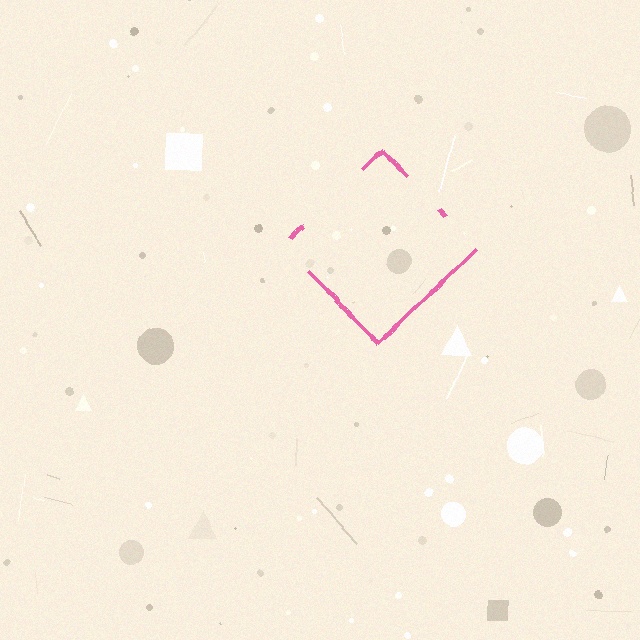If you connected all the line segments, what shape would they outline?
They would outline a diamond.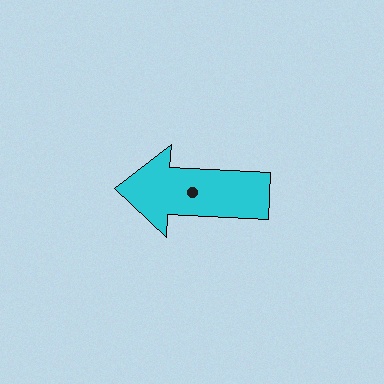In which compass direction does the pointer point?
West.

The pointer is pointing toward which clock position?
Roughly 9 o'clock.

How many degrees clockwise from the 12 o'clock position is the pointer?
Approximately 273 degrees.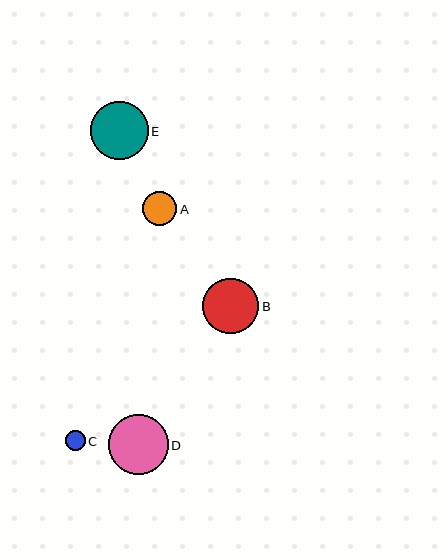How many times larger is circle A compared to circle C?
Circle A is approximately 1.7 times the size of circle C.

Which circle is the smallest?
Circle C is the smallest with a size of approximately 20 pixels.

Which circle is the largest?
Circle D is the largest with a size of approximately 60 pixels.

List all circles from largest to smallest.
From largest to smallest: D, E, B, A, C.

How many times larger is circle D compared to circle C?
Circle D is approximately 3.0 times the size of circle C.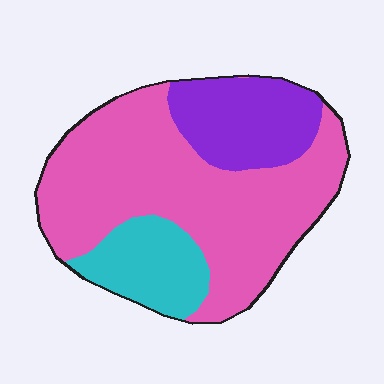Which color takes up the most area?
Pink, at roughly 65%.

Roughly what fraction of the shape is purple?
Purple takes up between a sixth and a third of the shape.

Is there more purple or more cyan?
Purple.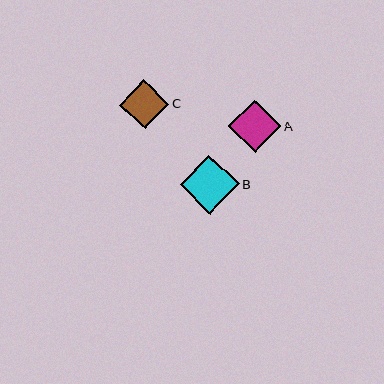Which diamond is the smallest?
Diamond C is the smallest with a size of approximately 49 pixels.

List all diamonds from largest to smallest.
From largest to smallest: B, A, C.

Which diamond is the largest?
Diamond B is the largest with a size of approximately 59 pixels.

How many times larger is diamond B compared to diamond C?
Diamond B is approximately 1.2 times the size of diamond C.